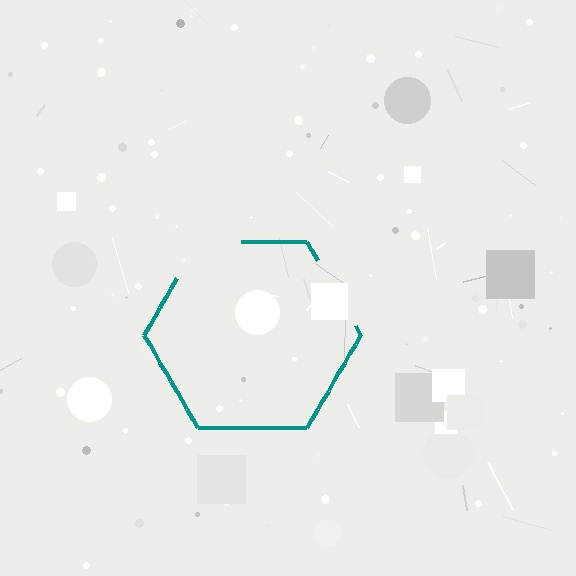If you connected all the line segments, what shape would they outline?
They would outline a hexagon.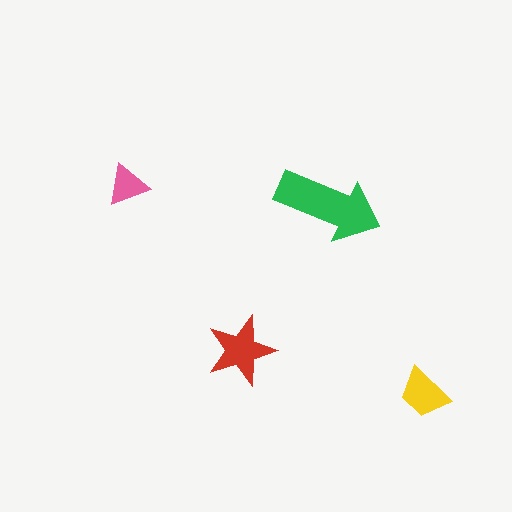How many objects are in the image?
There are 4 objects in the image.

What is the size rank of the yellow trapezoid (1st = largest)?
3rd.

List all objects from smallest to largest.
The pink triangle, the yellow trapezoid, the red star, the green arrow.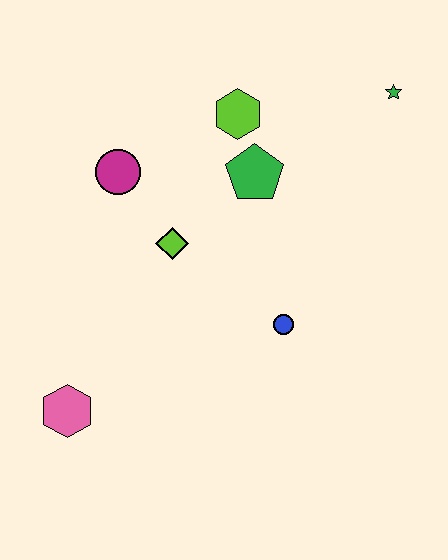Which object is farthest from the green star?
The pink hexagon is farthest from the green star.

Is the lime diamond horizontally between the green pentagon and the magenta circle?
Yes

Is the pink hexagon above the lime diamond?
No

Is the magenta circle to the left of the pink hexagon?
No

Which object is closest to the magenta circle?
The lime diamond is closest to the magenta circle.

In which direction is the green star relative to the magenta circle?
The green star is to the right of the magenta circle.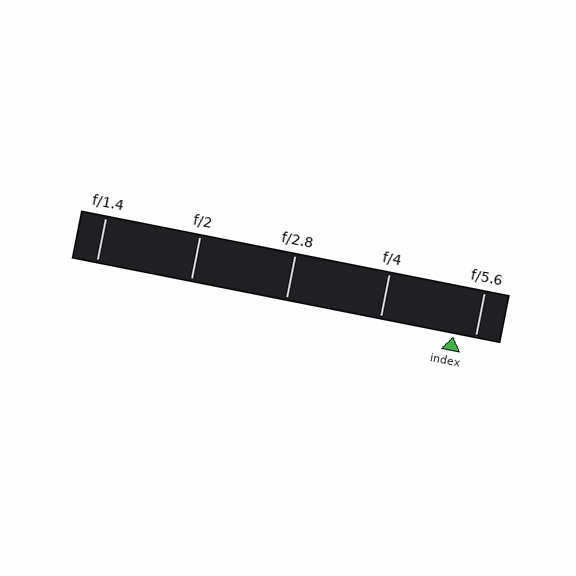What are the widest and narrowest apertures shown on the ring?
The widest aperture shown is f/1.4 and the narrowest is f/5.6.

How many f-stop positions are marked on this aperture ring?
There are 5 f-stop positions marked.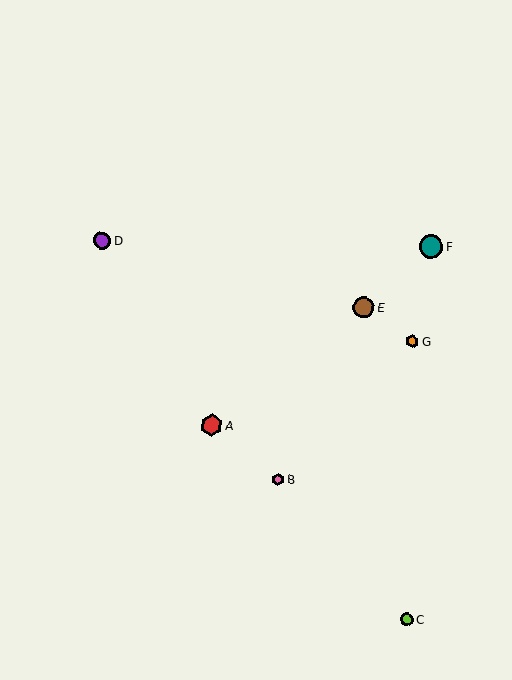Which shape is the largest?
The teal circle (labeled F) is the largest.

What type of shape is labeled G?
Shape G is an orange hexagon.